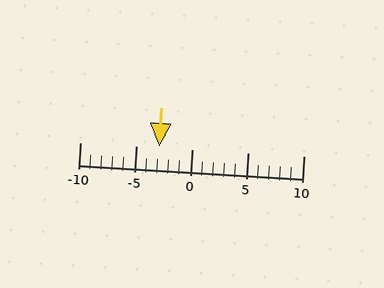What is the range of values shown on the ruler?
The ruler shows values from -10 to 10.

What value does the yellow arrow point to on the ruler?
The yellow arrow points to approximately -3.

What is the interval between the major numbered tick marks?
The major tick marks are spaced 5 units apart.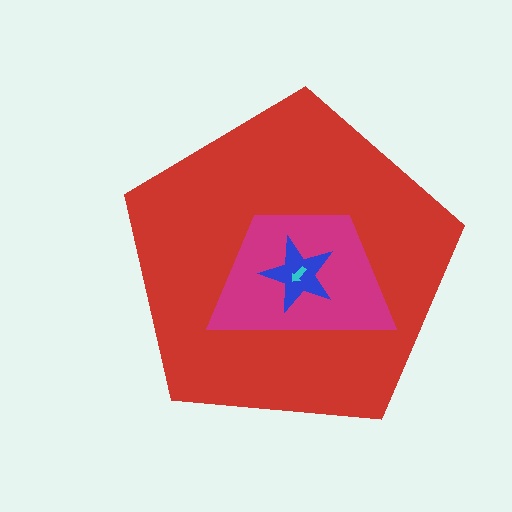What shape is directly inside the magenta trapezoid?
The blue star.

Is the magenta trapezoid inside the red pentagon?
Yes.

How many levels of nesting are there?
4.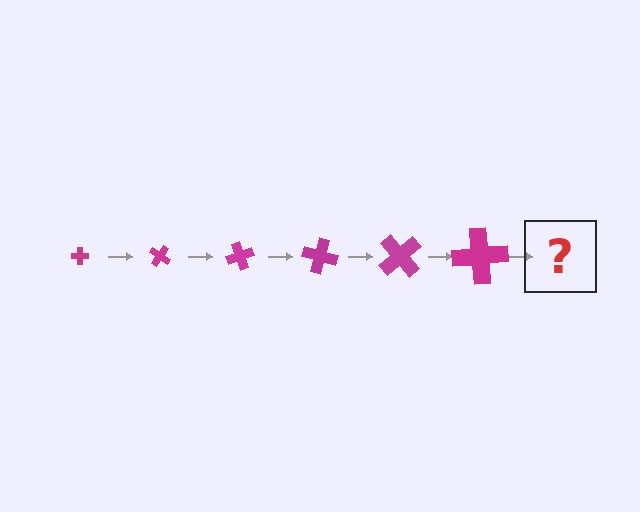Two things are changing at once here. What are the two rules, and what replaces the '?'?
The two rules are that the cross grows larger each step and it rotates 35 degrees each step. The '?' should be a cross, larger than the previous one and rotated 210 degrees from the start.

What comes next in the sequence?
The next element should be a cross, larger than the previous one and rotated 210 degrees from the start.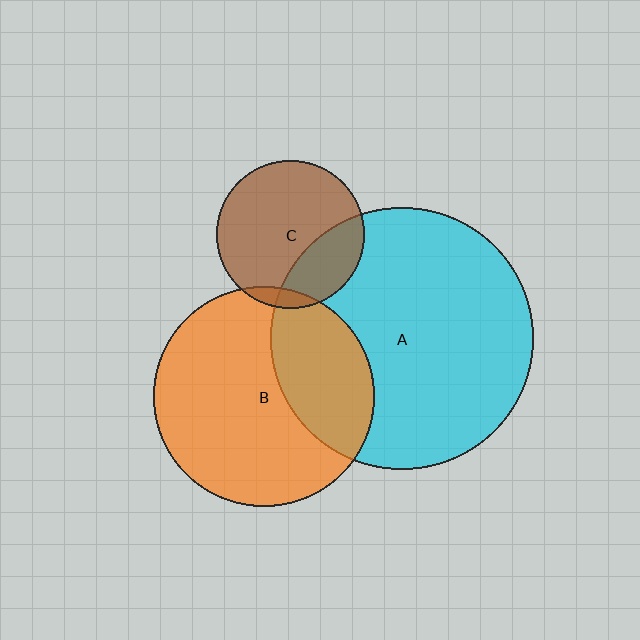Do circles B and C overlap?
Yes.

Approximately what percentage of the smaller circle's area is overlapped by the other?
Approximately 5%.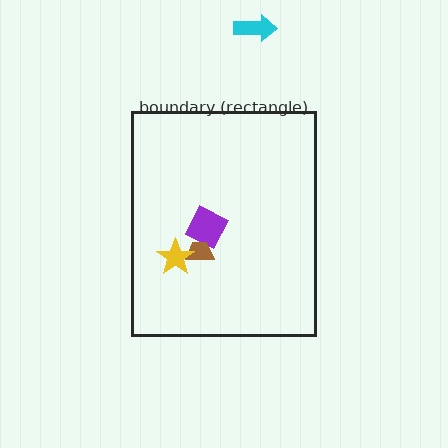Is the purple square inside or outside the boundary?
Inside.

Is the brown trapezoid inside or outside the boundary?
Inside.